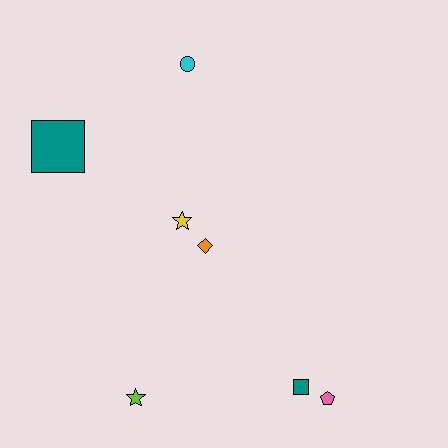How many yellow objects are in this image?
There is 1 yellow object.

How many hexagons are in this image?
There are no hexagons.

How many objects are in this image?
There are 7 objects.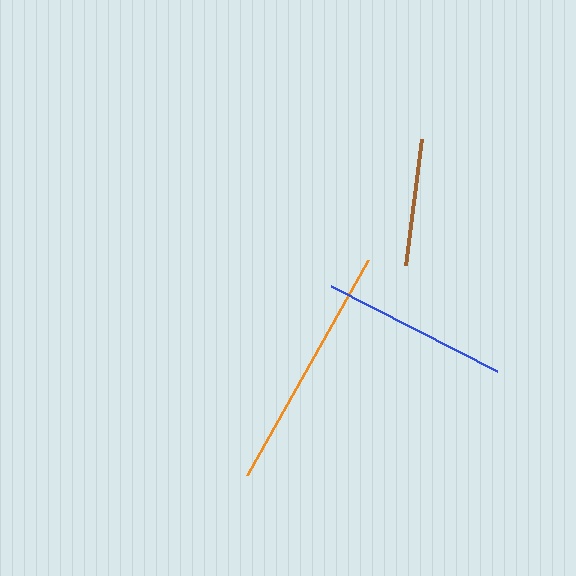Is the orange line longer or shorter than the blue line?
The orange line is longer than the blue line.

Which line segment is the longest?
The orange line is the longest at approximately 247 pixels.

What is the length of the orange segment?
The orange segment is approximately 247 pixels long.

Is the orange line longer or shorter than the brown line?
The orange line is longer than the brown line.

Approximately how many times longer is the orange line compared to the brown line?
The orange line is approximately 2.0 times the length of the brown line.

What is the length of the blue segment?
The blue segment is approximately 186 pixels long.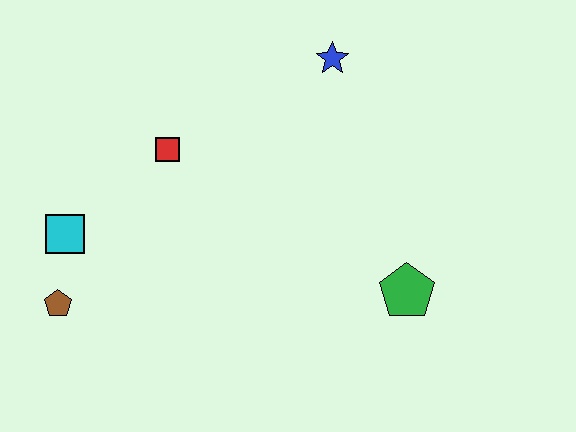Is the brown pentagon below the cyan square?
Yes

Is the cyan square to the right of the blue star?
No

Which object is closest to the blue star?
The red square is closest to the blue star.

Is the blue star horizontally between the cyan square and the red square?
No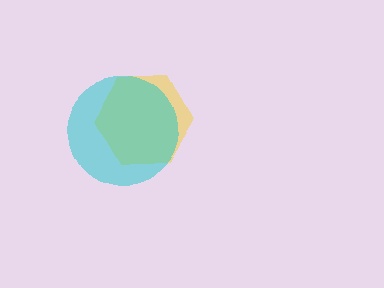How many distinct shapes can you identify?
There are 2 distinct shapes: a yellow hexagon, a cyan circle.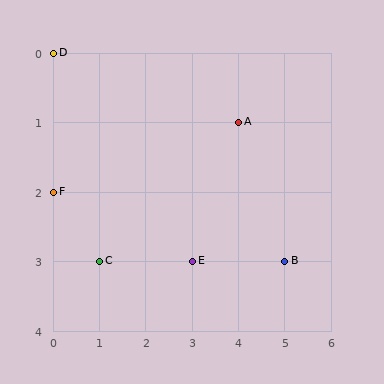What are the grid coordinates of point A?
Point A is at grid coordinates (4, 1).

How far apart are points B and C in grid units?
Points B and C are 4 columns apart.